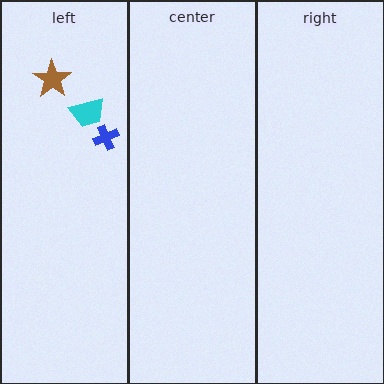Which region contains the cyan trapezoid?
The left region.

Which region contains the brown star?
The left region.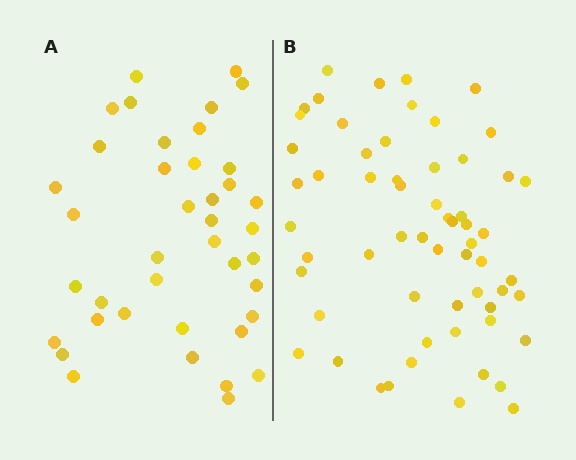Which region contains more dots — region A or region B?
Region B (the right region) has more dots.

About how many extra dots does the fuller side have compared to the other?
Region B has approximately 20 more dots than region A.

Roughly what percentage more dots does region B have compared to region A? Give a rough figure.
About 50% more.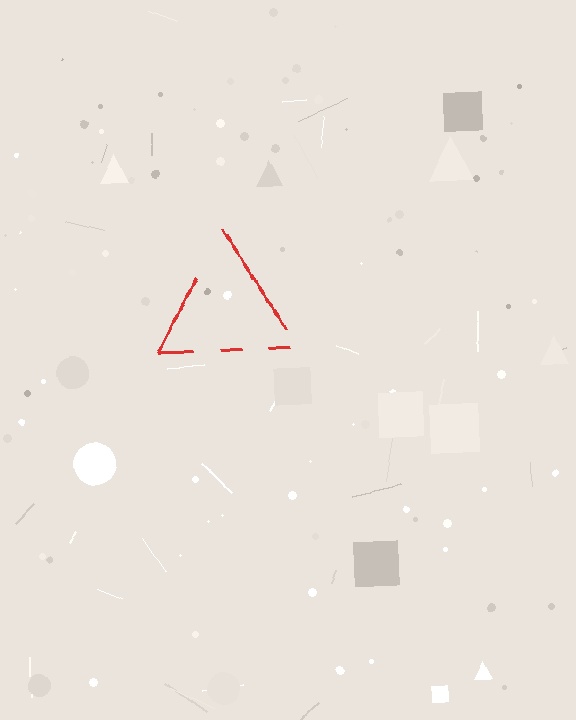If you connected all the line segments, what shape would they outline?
They would outline a triangle.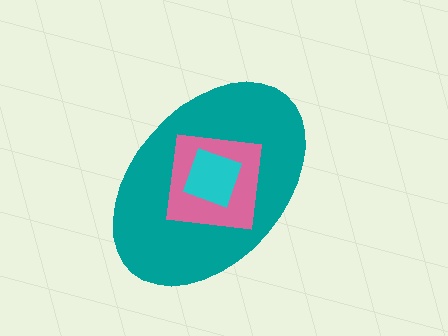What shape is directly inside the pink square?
The cyan diamond.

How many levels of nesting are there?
3.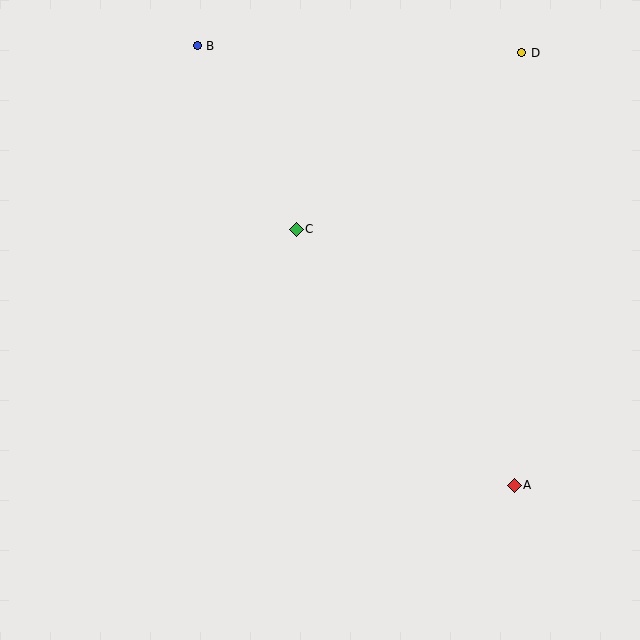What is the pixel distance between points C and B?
The distance between C and B is 208 pixels.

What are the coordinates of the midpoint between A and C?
The midpoint between A and C is at (405, 357).